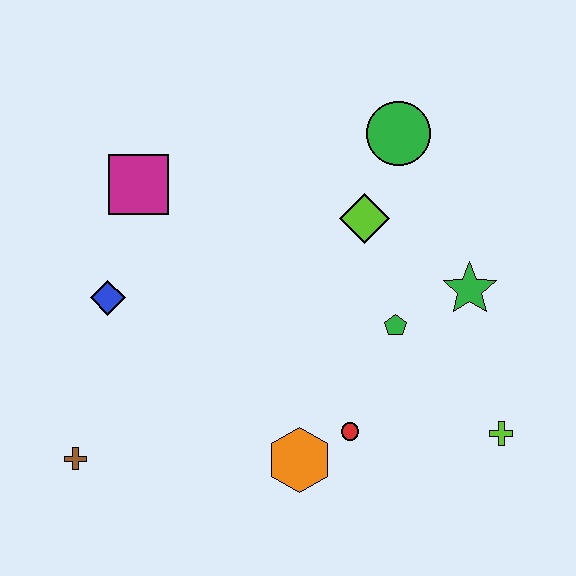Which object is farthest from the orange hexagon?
The green circle is farthest from the orange hexagon.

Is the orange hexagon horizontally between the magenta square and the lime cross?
Yes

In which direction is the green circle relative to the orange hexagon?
The green circle is above the orange hexagon.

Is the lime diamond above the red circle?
Yes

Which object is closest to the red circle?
The orange hexagon is closest to the red circle.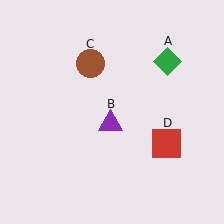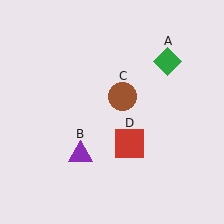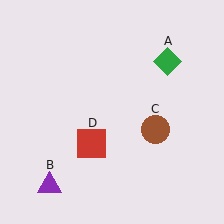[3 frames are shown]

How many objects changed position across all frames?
3 objects changed position: purple triangle (object B), brown circle (object C), red square (object D).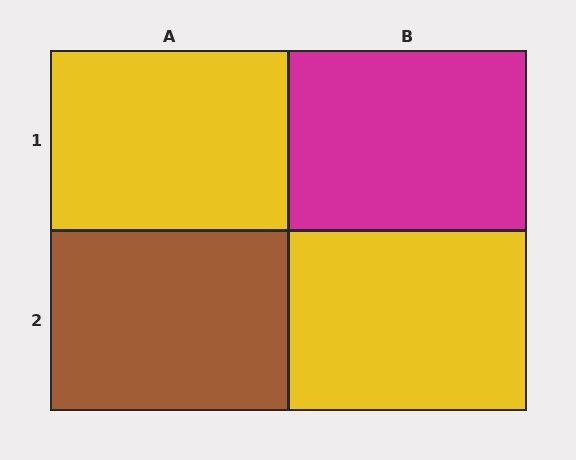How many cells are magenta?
1 cell is magenta.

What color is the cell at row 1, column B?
Magenta.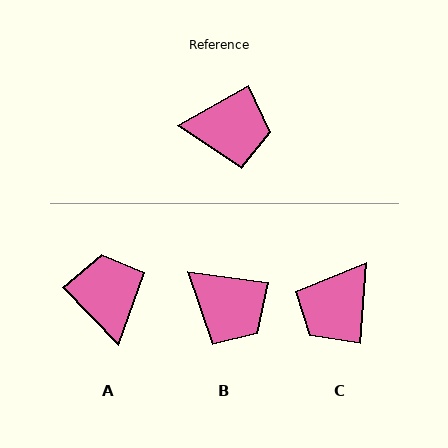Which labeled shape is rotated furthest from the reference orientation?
C, about 124 degrees away.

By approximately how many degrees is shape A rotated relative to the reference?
Approximately 105 degrees counter-clockwise.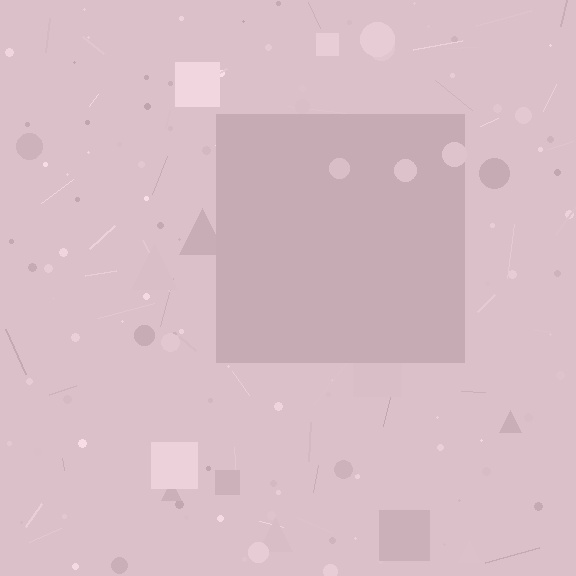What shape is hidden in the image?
A square is hidden in the image.